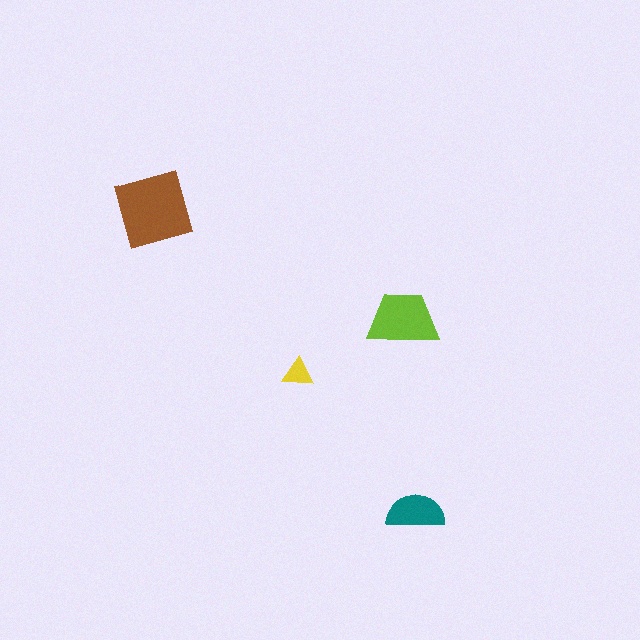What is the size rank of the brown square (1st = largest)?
1st.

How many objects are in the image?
There are 4 objects in the image.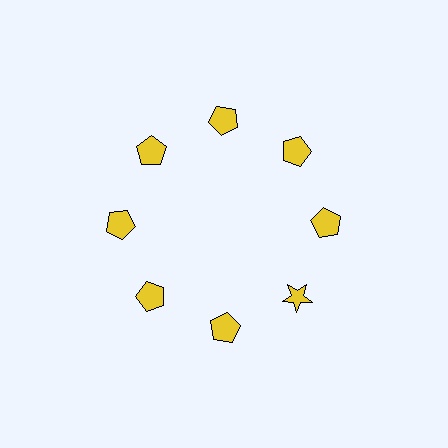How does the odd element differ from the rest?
It has a different shape: star instead of pentagon.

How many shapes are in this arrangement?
There are 8 shapes arranged in a ring pattern.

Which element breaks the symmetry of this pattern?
The yellow star at roughly the 4 o'clock position breaks the symmetry. All other shapes are yellow pentagons.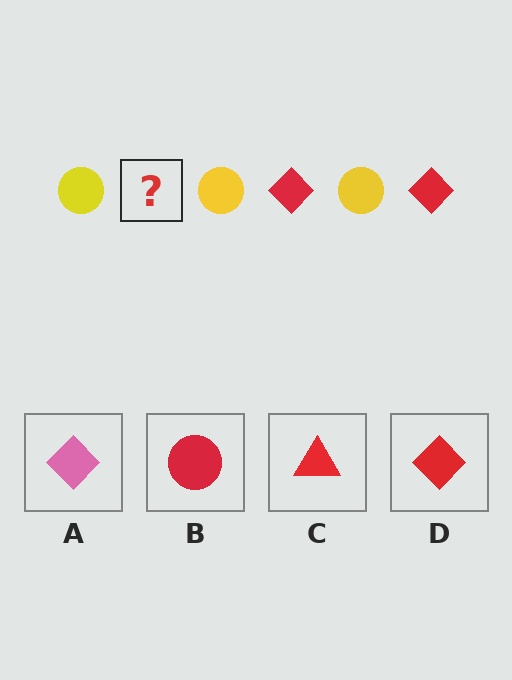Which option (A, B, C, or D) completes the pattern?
D.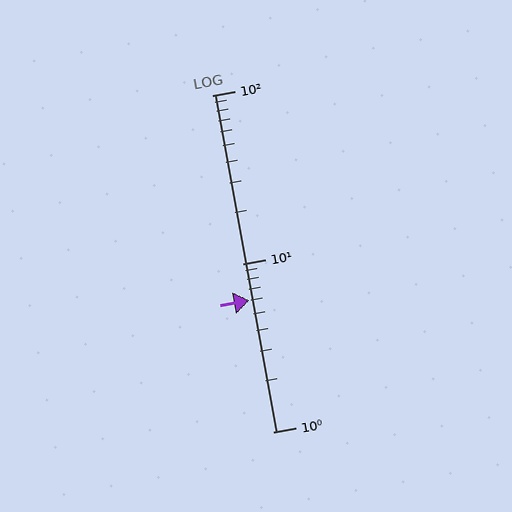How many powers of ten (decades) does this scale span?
The scale spans 2 decades, from 1 to 100.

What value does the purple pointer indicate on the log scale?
The pointer indicates approximately 6.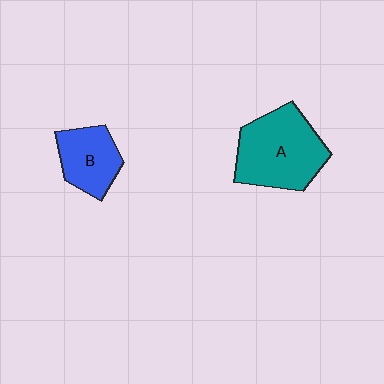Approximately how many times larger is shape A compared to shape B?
Approximately 1.7 times.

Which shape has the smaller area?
Shape B (blue).